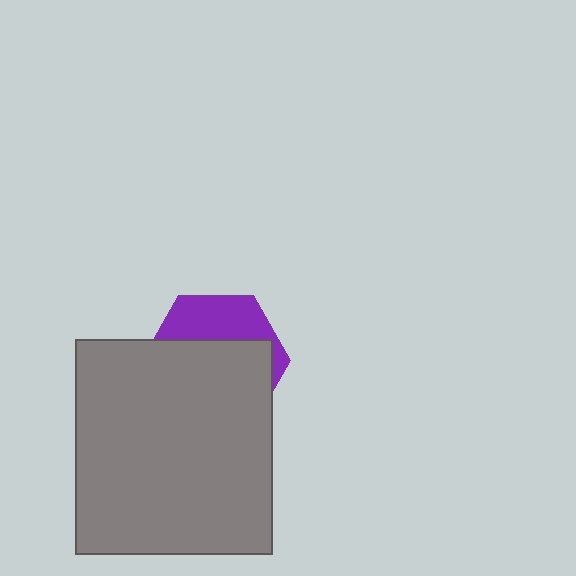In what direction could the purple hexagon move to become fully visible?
The purple hexagon could move up. That would shift it out from behind the gray rectangle entirely.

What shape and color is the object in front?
The object in front is a gray rectangle.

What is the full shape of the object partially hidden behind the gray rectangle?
The partially hidden object is a purple hexagon.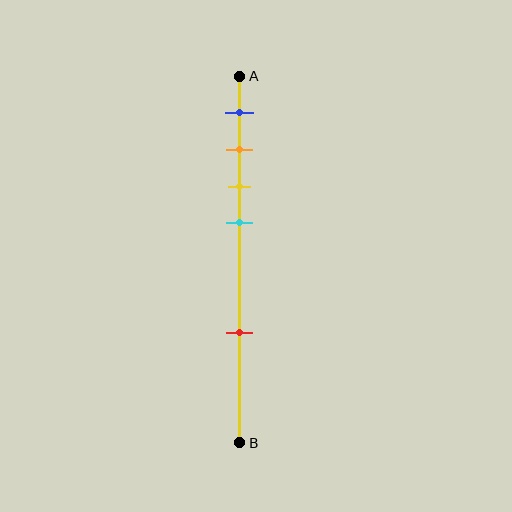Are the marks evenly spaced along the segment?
No, the marks are not evenly spaced.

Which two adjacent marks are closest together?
The orange and yellow marks are the closest adjacent pair.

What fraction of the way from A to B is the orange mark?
The orange mark is approximately 20% (0.2) of the way from A to B.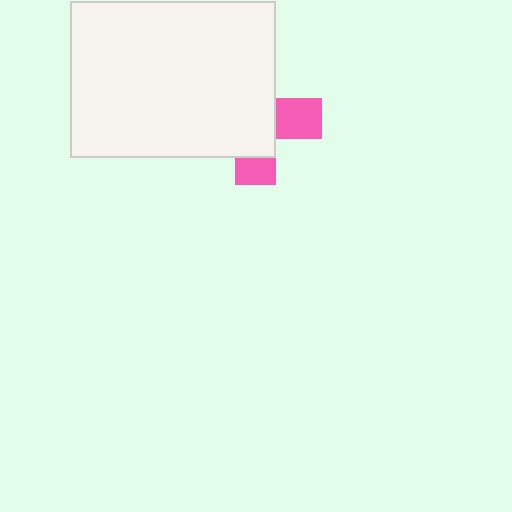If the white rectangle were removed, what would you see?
You would see the complete pink cross.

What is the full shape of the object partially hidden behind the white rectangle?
The partially hidden object is a pink cross.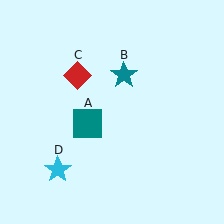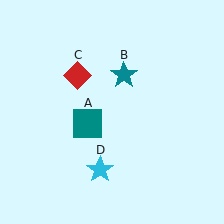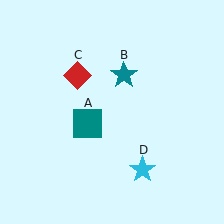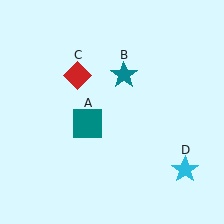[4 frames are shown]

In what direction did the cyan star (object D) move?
The cyan star (object D) moved right.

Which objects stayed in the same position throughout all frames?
Teal square (object A) and teal star (object B) and red diamond (object C) remained stationary.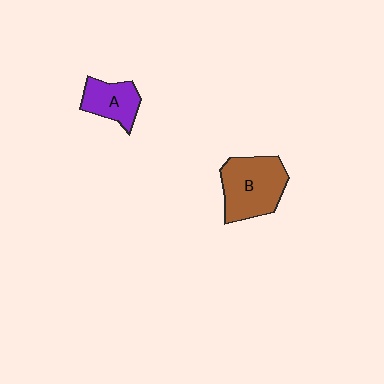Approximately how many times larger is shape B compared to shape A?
Approximately 1.7 times.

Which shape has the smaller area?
Shape A (purple).